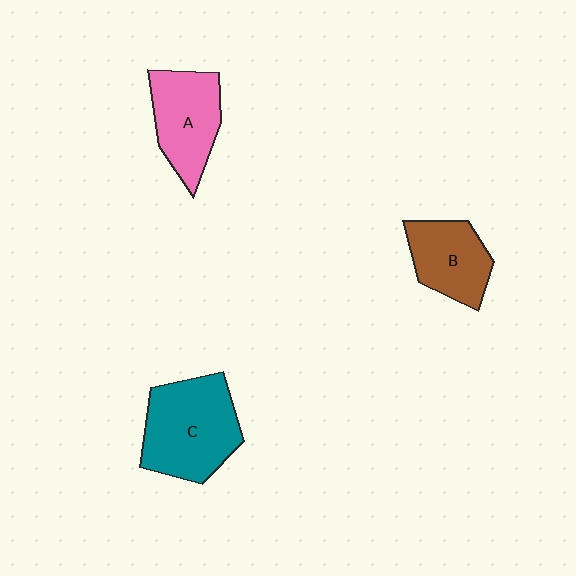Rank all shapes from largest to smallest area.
From largest to smallest: C (teal), A (pink), B (brown).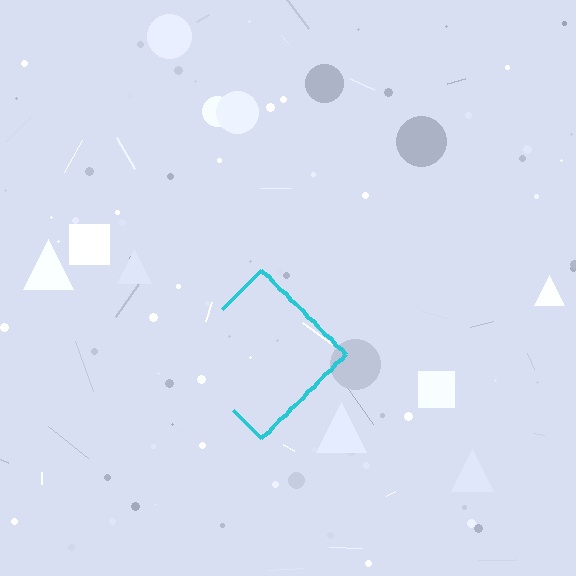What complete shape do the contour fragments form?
The contour fragments form a diamond.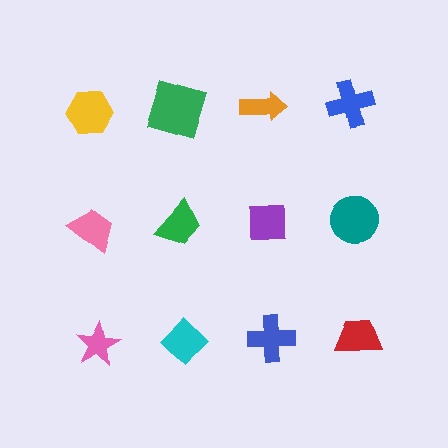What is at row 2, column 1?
A pink trapezoid.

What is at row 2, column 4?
A teal circle.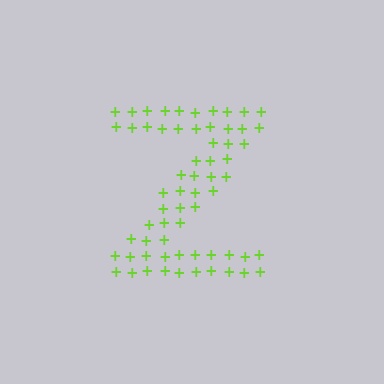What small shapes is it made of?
It is made of small plus signs.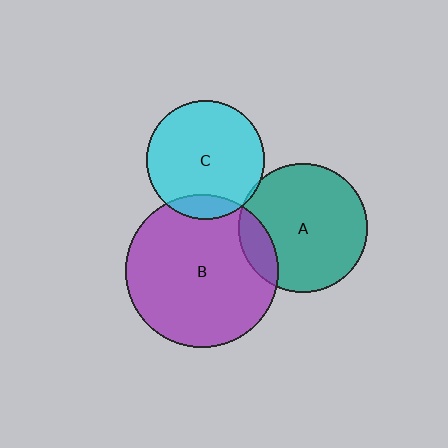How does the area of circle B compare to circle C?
Approximately 1.7 times.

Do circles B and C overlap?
Yes.